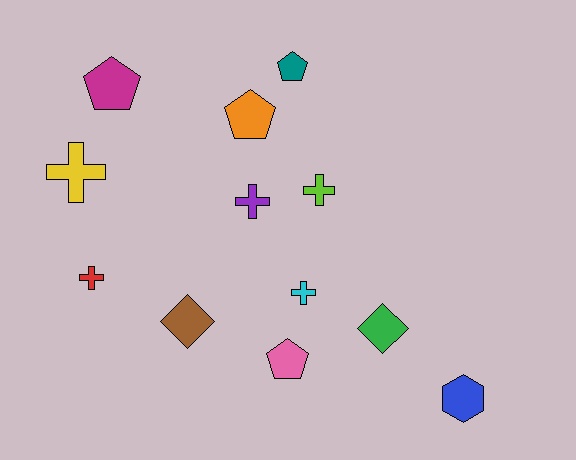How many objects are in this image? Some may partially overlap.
There are 12 objects.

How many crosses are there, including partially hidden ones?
There are 5 crosses.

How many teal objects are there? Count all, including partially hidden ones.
There is 1 teal object.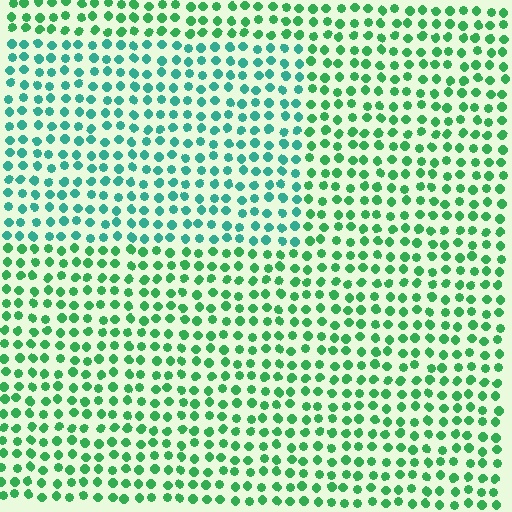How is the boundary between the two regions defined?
The boundary is defined purely by a slight shift in hue (about 31 degrees). Spacing, size, and orientation are identical on both sides.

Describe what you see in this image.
The image is filled with small green elements in a uniform arrangement. A rectangle-shaped region is visible where the elements are tinted to a slightly different hue, forming a subtle color boundary.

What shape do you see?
I see a rectangle.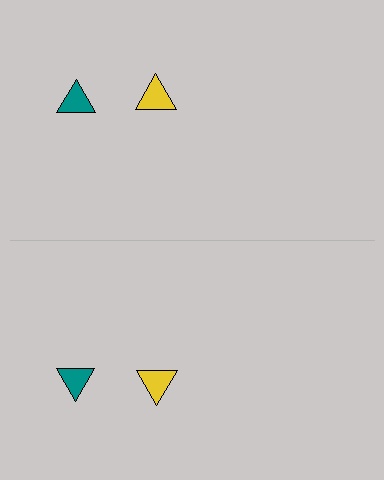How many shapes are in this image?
There are 4 shapes in this image.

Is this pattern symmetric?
Yes, this pattern has bilateral (reflection) symmetry.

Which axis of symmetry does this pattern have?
The pattern has a horizontal axis of symmetry running through the center of the image.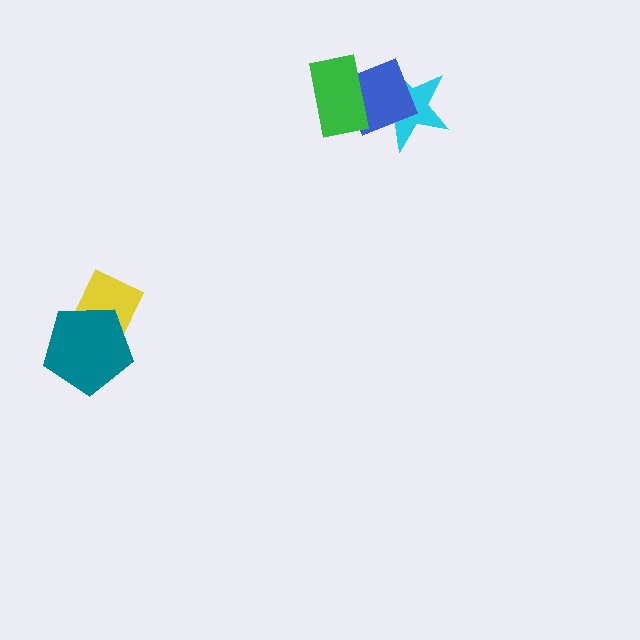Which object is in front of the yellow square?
The teal pentagon is in front of the yellow square.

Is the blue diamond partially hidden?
Yes, it is partially covered by another shape.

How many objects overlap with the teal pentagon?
1 object overlaps with the teal pentagon.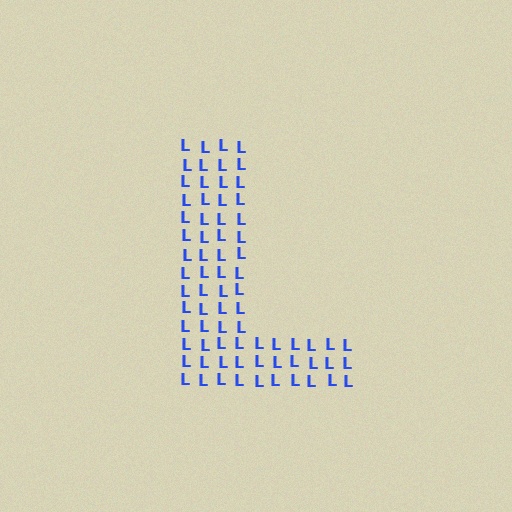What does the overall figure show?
The overall figure shows the letter L.